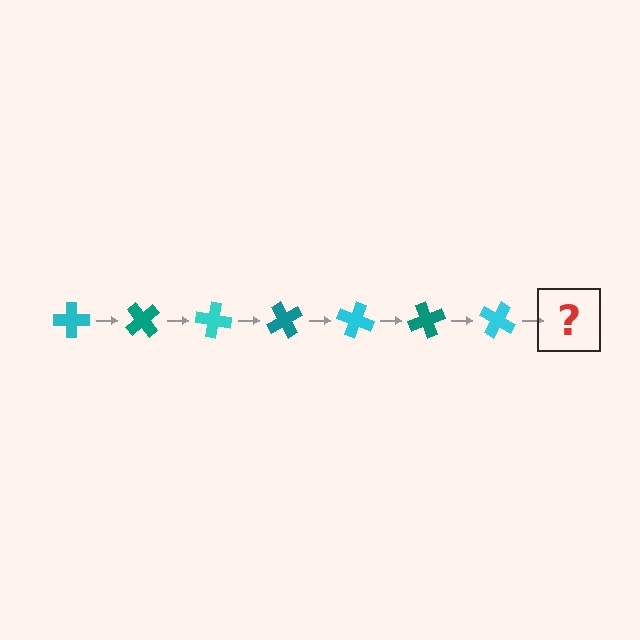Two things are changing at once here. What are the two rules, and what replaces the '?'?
The two rules are that it rotates 50 degrees each step and the color cycles through cyan and teal. The '?' should be a teal cross, rotated 350 degrees from the start.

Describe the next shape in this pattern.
It should be a teal cross, rotated 350 degrees from the start.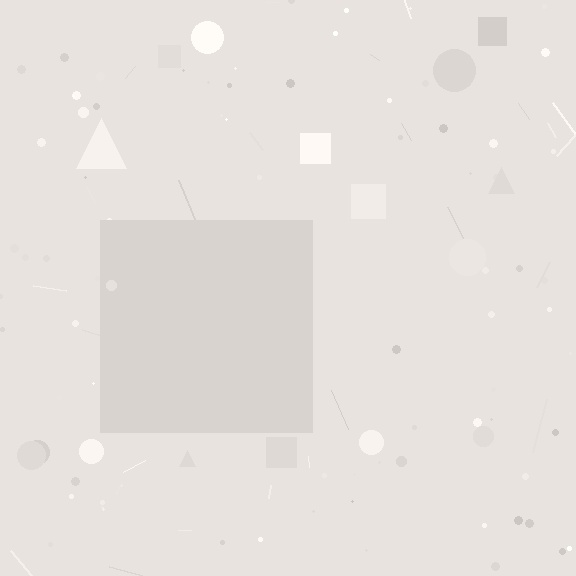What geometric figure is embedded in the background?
A square is embedded in the background.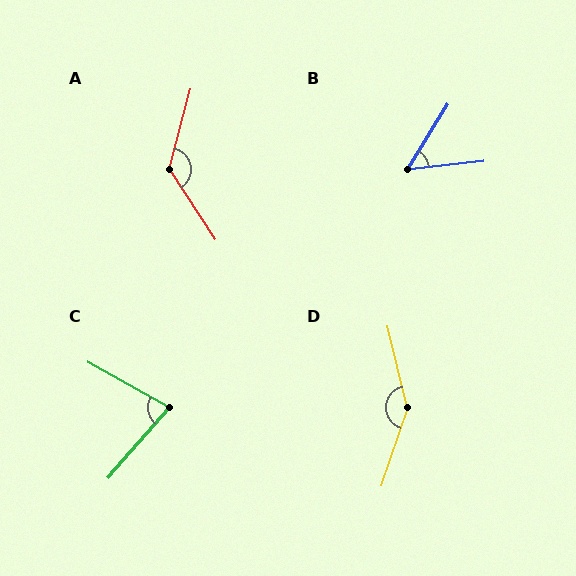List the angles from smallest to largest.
B (52°), C (78°), A (132°), D (148°).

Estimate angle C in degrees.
Approximately 78 degrees.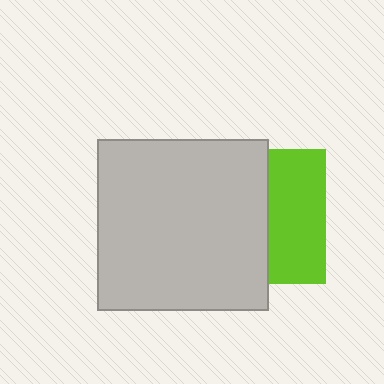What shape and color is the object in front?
The object in front is a light gray square.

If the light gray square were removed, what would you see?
You would see the complete lime square.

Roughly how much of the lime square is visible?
A small part of it is visible (roughly 42%).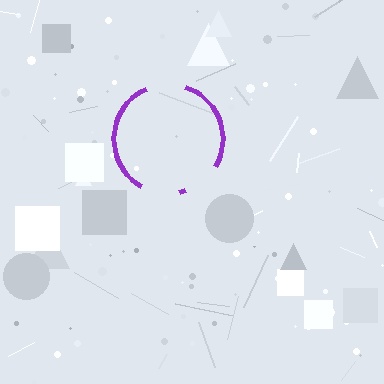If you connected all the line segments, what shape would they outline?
They would outline a circle.